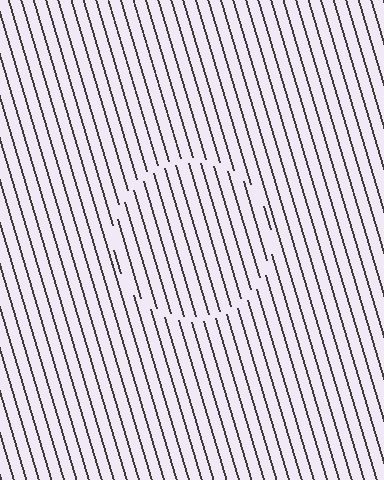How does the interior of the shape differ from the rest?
The interior of the shape contains the same grating, shifted by half a period — the contour is defined by the phase discontinuity where line-ends from the inner and outer gratings abut.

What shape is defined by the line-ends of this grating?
An illusory circle. The interior of the shape contains the same grating, shifted by half a period — the contour is defined by the phase discontinuity where line-ends from the inner and outer gratings abut.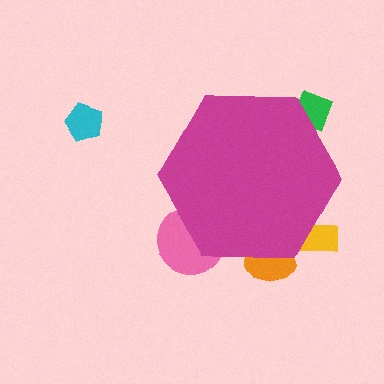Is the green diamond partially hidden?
Yes, the green diamond is partially hidden behind the magenta hexagon.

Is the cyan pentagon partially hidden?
No, the cyan pentagon is fully visible.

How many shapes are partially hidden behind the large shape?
4 shapes are partially hidden.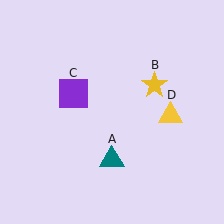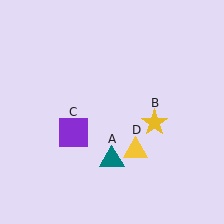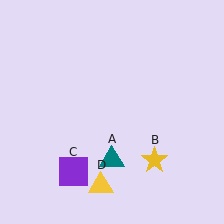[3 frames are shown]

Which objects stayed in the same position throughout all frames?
Teal triangle (object A) remained stationary.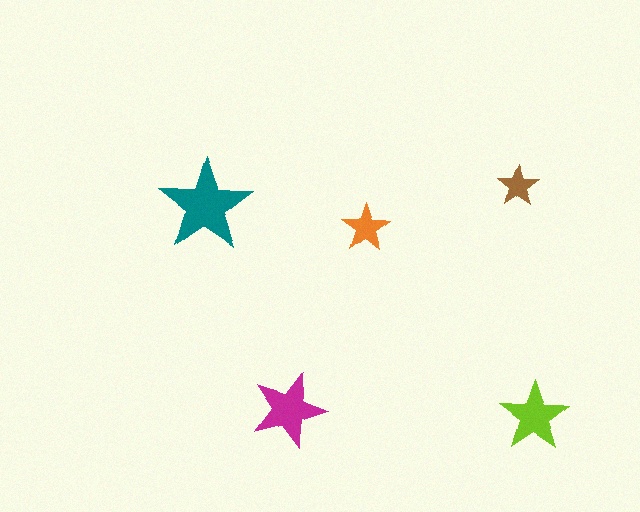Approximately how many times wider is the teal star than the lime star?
About 1.5 times wider.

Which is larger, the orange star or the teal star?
The teal one.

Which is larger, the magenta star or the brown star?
The magenta one.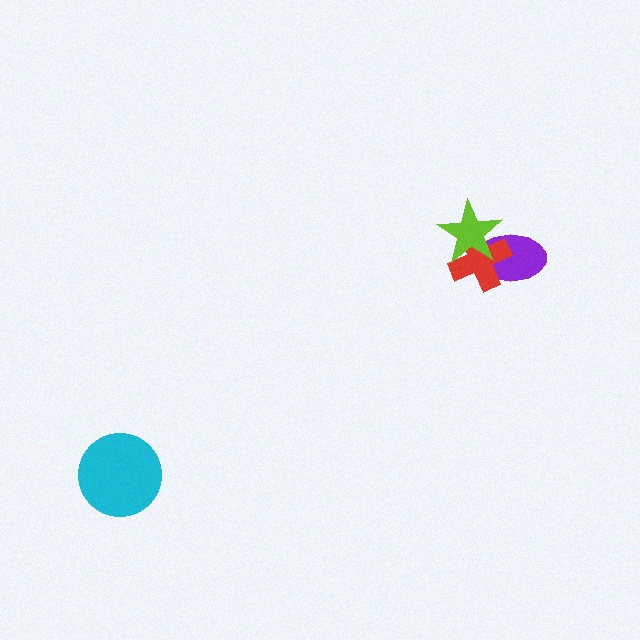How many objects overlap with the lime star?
2 objects overlap with the lime star.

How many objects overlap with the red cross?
2 objects overlap with the red cross.